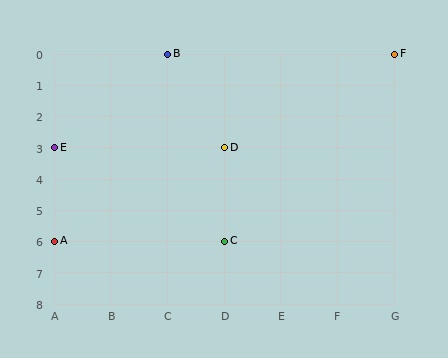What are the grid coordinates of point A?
Point A is at grid coordinates (A, 6).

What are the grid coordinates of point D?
Point D is at grid coordinates (D, 3).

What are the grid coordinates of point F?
Point F is at grid coordinates (G, 0).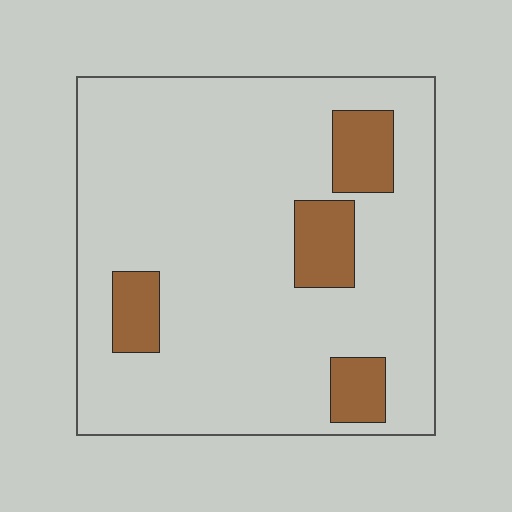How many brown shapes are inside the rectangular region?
4.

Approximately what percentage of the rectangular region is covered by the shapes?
Approximately 15%.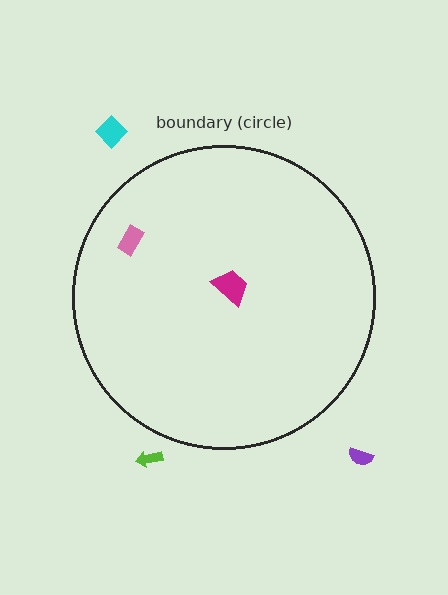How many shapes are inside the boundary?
2 inside, 3 outside.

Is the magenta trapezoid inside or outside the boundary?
Inside.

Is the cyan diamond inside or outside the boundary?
Outside.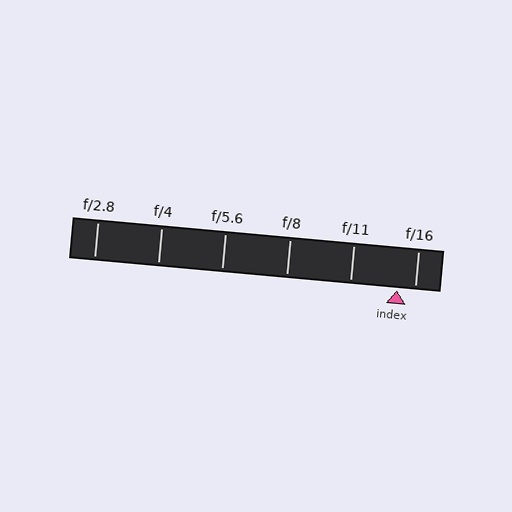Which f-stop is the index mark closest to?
The index mark is closest to f/16.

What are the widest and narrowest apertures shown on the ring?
The widest aperture shown is f/2.8 and the narrowest is f/16.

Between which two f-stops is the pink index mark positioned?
The index mark is between f/11 and f/16.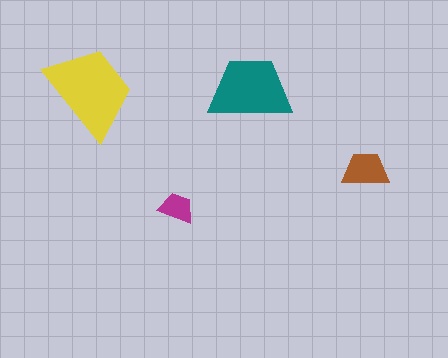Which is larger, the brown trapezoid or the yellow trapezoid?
The yellow one.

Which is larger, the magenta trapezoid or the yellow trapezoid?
The yellow one.